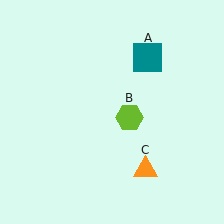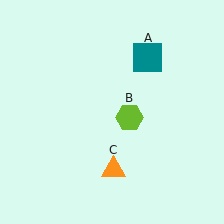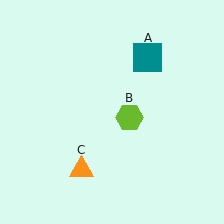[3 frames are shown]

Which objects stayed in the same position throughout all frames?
Teal square (object A) and lime hexagon (object B) remained stationary.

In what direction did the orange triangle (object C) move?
The orange triangle (object C) moved left.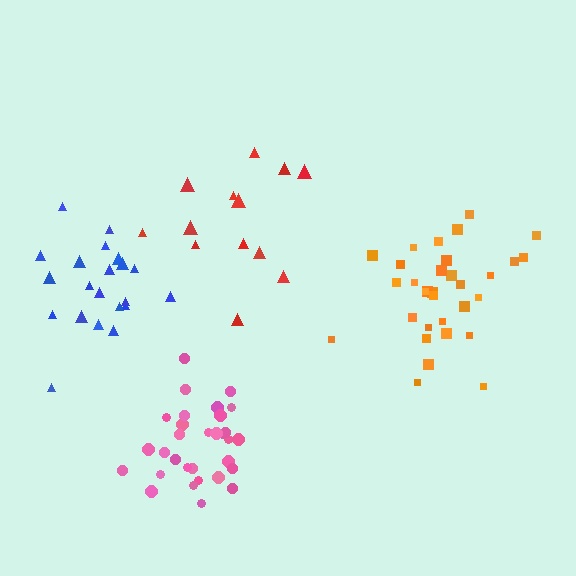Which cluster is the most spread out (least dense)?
Red.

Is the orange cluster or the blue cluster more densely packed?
Orange.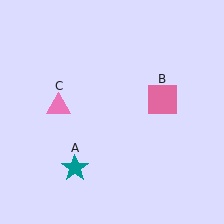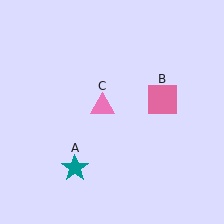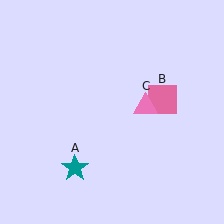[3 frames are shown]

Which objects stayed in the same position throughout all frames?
Teal star (object A) and pink square (object B) remained stationary.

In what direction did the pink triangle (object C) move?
The pink triangle (object C) moved right.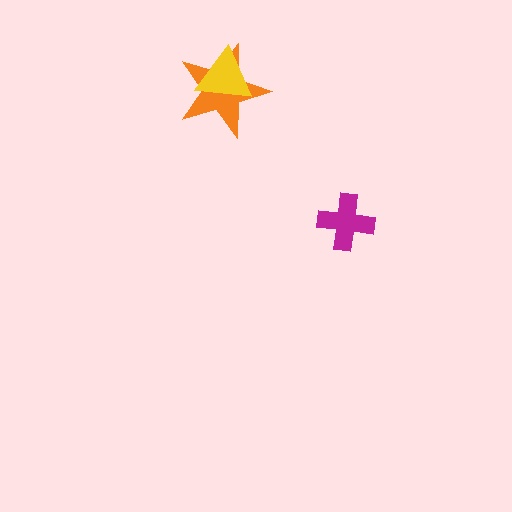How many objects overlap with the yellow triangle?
1 object overlaps with the yellow triangle.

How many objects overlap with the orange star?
1 object overlaps with the orange star.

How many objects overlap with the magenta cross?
0 objects overlap with the magenta cross.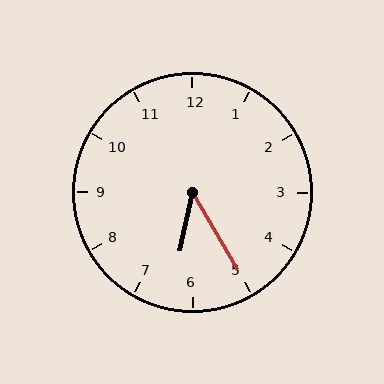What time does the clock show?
6:25.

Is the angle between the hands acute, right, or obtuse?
It is acute.